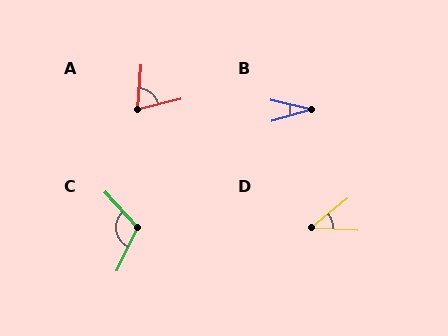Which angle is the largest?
C, at approximately 112 degrees.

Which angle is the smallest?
B, at approximately 29 degrees.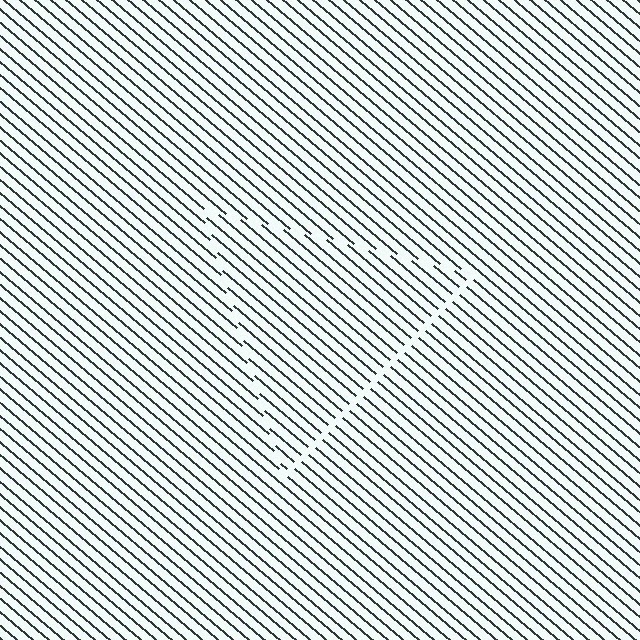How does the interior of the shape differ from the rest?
The interior of the shape contains the same grating, shifted by half a period — the contour is defined by the phase discontinuity where line-ends from the inner and outer gratings abut.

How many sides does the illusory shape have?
3 sides — the line-ends trace a triangle.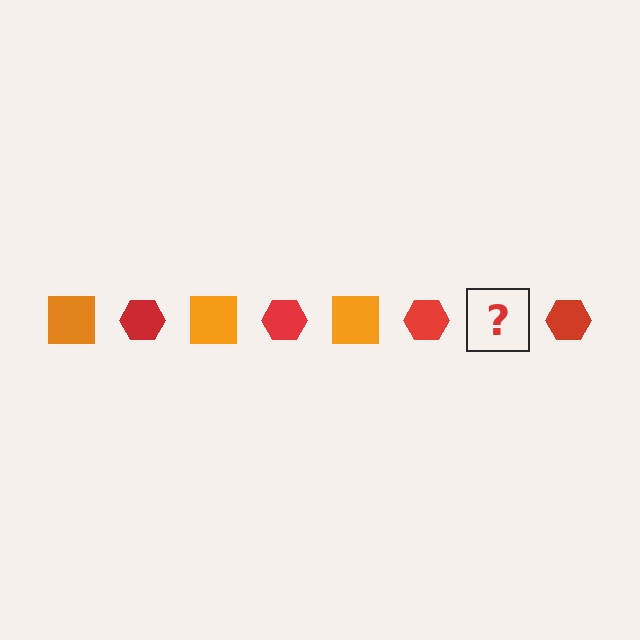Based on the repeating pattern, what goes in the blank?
The blank should be an orange square.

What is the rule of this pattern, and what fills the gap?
The rule is that the pattern alternates between orange square and red hexagon. The gap should be filled with an orange square.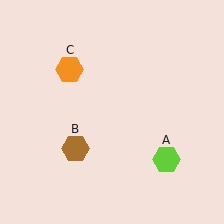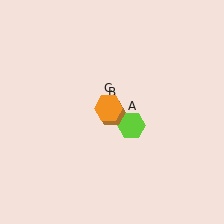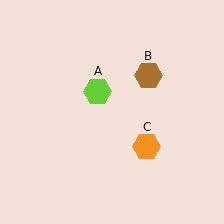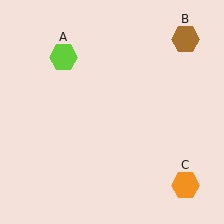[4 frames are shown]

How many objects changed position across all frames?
3 objects changed position: lime hexagon (object A), brown hexagon (object B), orange hexagon (object C).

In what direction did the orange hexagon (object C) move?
The orange hexagon (object C) moved down and to the right.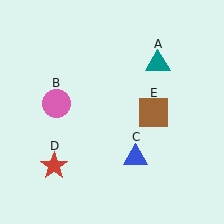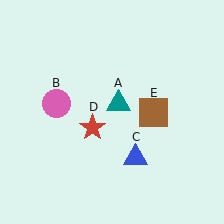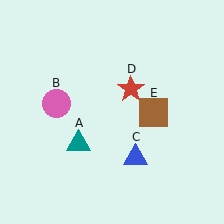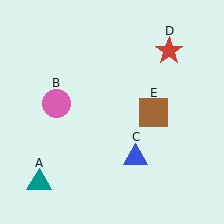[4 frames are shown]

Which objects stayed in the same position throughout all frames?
Pink circle (object B) and blue triangle (object C) and brown square (object E) remained stationary.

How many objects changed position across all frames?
2 objects changed position: teal triangle (object A), red star (object D).